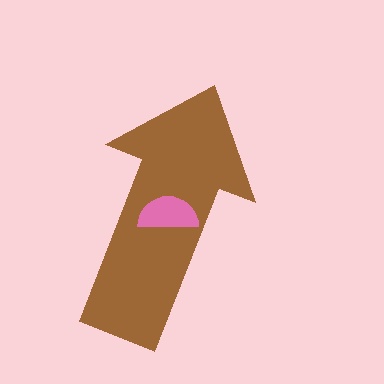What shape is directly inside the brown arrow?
The pink semicircle.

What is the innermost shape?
The pink semicircle.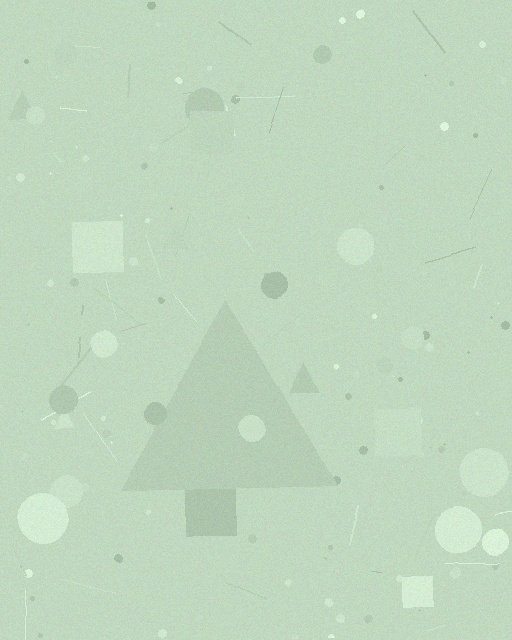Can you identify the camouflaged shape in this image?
The camouflaged shape is a triangle.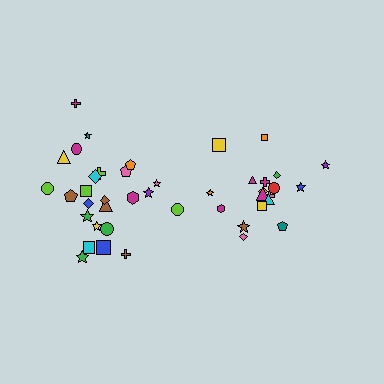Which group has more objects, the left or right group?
The left group.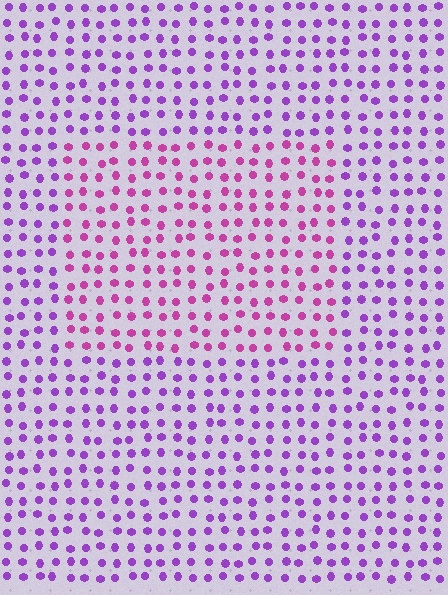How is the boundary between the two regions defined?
The boundary is defined purely by a slight shift in hue (about 35 degrees). Spacing, size, and orientation are identical on both sides.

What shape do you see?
I see a rectangle.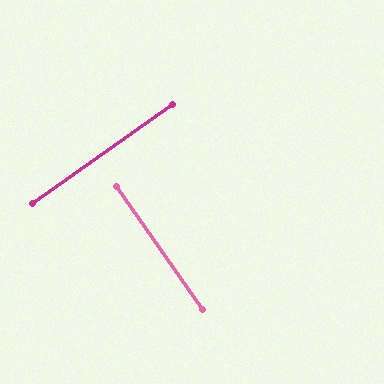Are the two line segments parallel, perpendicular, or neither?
Perpendicular — they meet at approximately 90°.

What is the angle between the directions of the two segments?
Approximately 90 degrees.